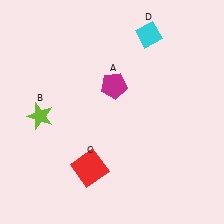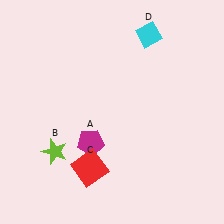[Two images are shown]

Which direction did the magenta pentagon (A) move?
The magenta pentagon (A) moved down.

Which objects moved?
The objects that moved are: the magenta pentagon (A), the lime star (B).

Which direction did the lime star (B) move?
The lime star (B) moved down.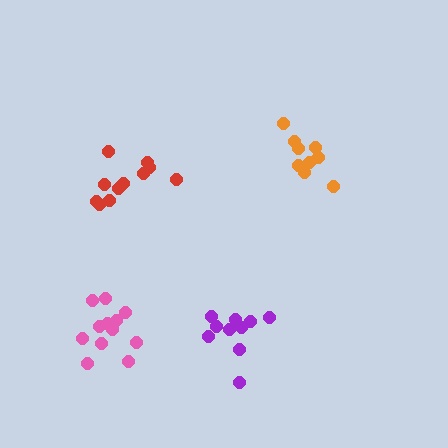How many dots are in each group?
Group 1: 11 dots, Group 2: 10 dots, Group 3: 12 dots, Group 4: 9 dots (42 total).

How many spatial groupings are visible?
There are 4 spatial groupings.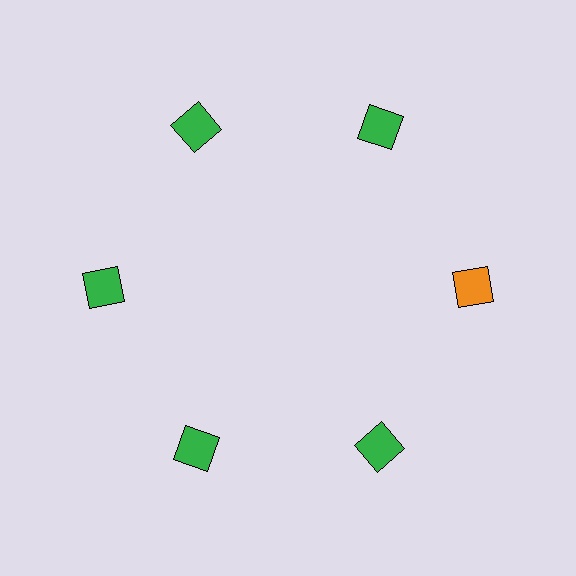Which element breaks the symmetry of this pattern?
The orange square at roughly the 3 o'clock position breaks the symmetry. All other shapes are green squares.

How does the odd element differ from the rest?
It has a different color: orange instead of green.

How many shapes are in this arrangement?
There are 6 shapes arranged in a ring pattern.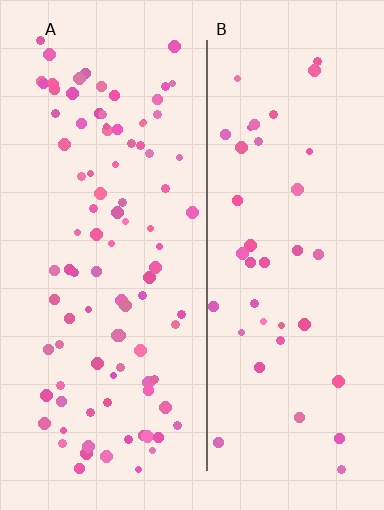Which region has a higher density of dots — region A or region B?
A (the left).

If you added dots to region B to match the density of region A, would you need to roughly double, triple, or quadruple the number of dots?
Approximately double.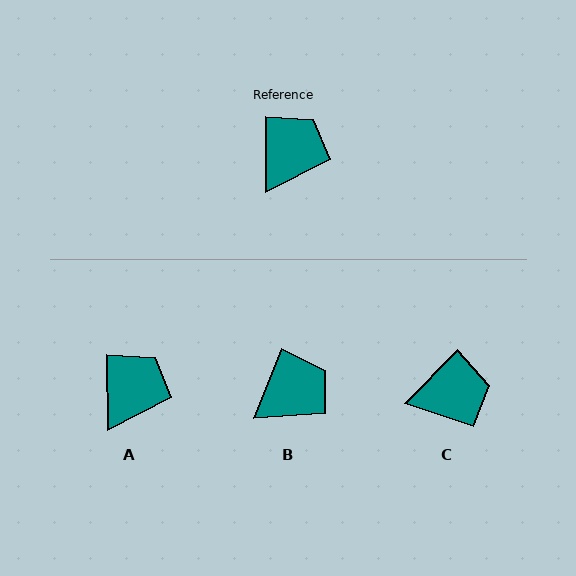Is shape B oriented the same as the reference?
No, it is off by about 22 degrees.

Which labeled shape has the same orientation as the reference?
A.